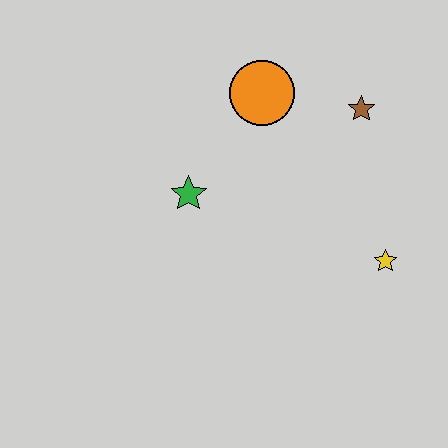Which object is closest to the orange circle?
The brown star is closest to the orange circle.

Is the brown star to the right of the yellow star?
No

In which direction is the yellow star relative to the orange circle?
The yellow star is below the orange circle.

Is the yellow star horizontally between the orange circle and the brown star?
No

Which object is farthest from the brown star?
The green star is farthest from the brown star.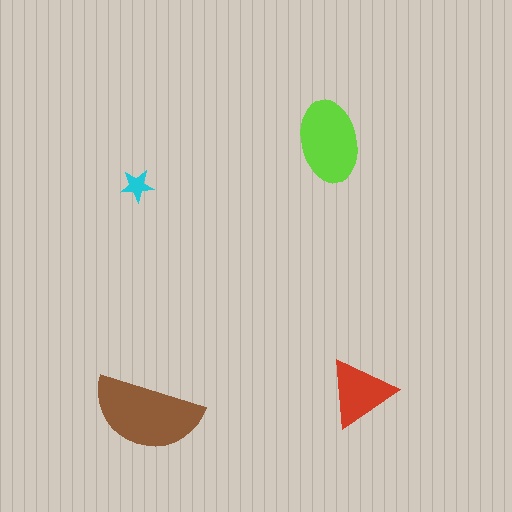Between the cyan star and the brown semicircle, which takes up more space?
The brown semicircle.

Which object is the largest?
The brown semicircle.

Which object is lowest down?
The brown semicircle is bottommost.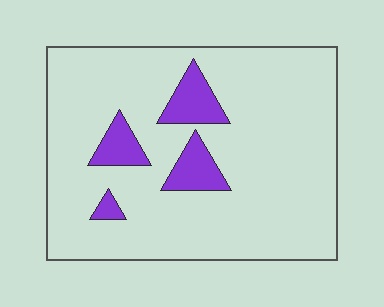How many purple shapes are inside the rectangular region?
4.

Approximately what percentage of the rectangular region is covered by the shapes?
Approximately 10%.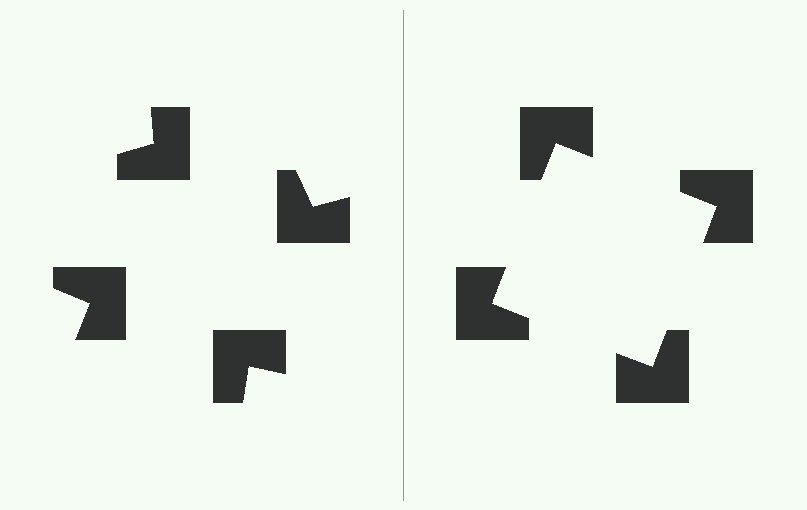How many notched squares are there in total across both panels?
8 — 4 on each side.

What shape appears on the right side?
An illusory square.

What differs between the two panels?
The notched squares are positioned identically on both sides; only the wedge orientations differ. On the right they align to a square; on the left they are misaligned.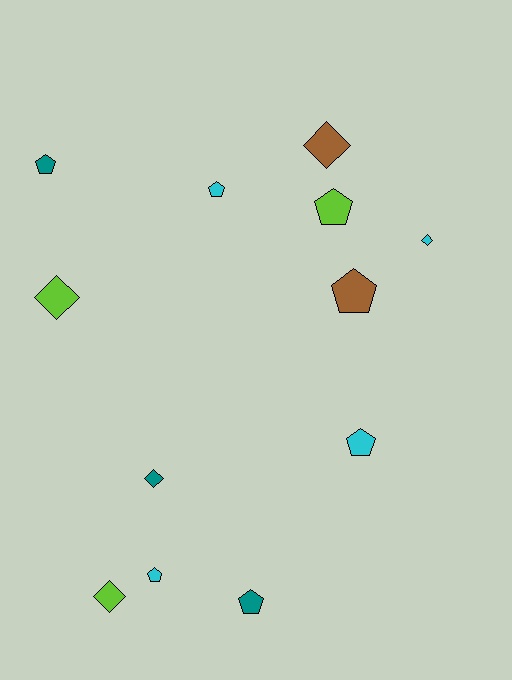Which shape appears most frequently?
Pentagon, with 7 objects.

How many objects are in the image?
There are 12 objects.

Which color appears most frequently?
Cyan, with 4 objects.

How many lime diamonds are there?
There are 2 lime diamonds.